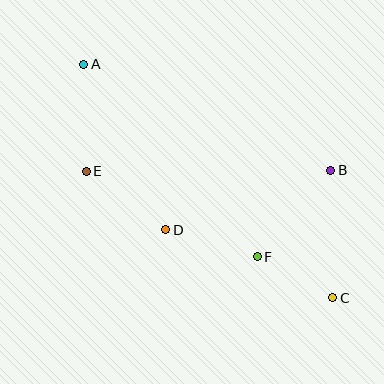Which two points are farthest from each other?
Points A and C are farthest from each other.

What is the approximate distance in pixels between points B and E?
The distance between B and E is approximately 245 pixels.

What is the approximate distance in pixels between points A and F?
The distance between A and F is approximately 259 pixels.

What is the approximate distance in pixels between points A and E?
The distance between A and E is approximately 107 pixels.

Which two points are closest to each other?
Points C and F are closest to each other.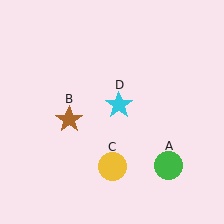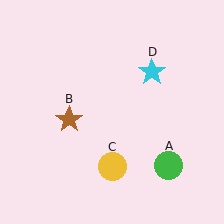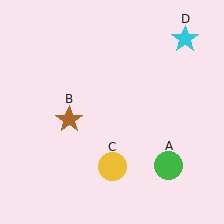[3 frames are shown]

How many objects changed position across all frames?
1 object changed position: cyan star (object D).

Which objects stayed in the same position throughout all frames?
Green circle (object A) and brown star (object B) and yellow circle (object C) remained stationary.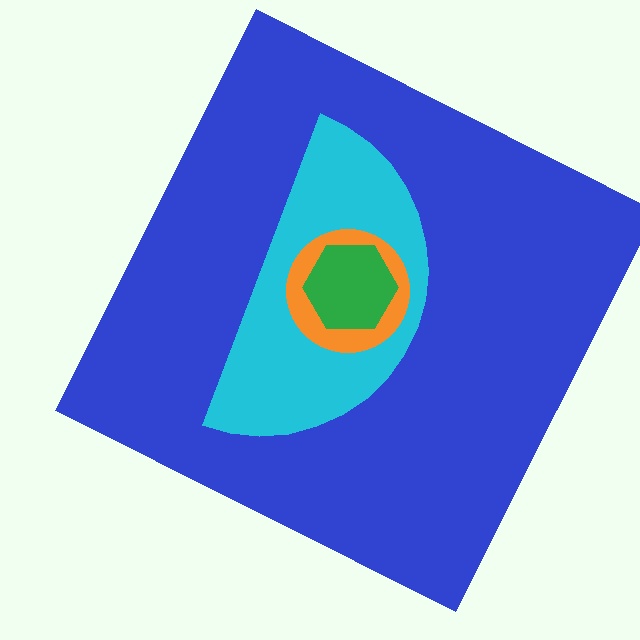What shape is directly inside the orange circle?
The green hexagon.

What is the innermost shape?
The green hexagon.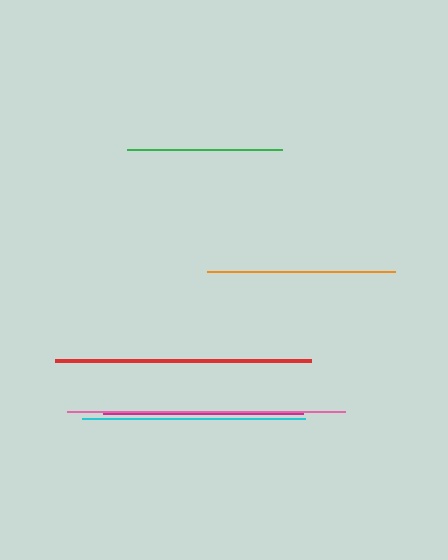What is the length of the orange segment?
The orange segment is approximately 189 pixels long.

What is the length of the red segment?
The red segment is approximately 256 pixels long.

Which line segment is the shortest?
The green line is the shortest at approximately 156 pixels.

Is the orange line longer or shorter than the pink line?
The pink line is longer than the orange line.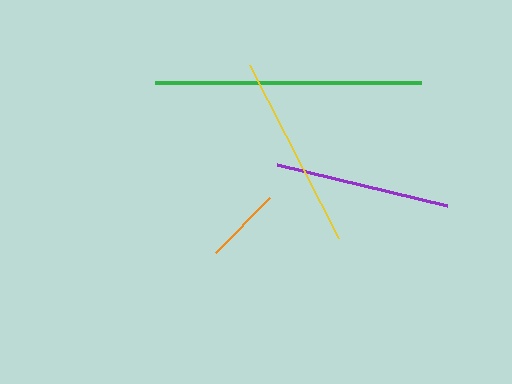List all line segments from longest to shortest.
From longest to shortest: green, yellow, purple, orange.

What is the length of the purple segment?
The purple segment is approximately 174 pixels long.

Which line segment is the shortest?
The orange line is the shortest at approximately 77 pixels.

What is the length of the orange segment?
The orange segment is approximately 77 pixels long.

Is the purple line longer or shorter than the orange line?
The purple line is longer than the orange line.